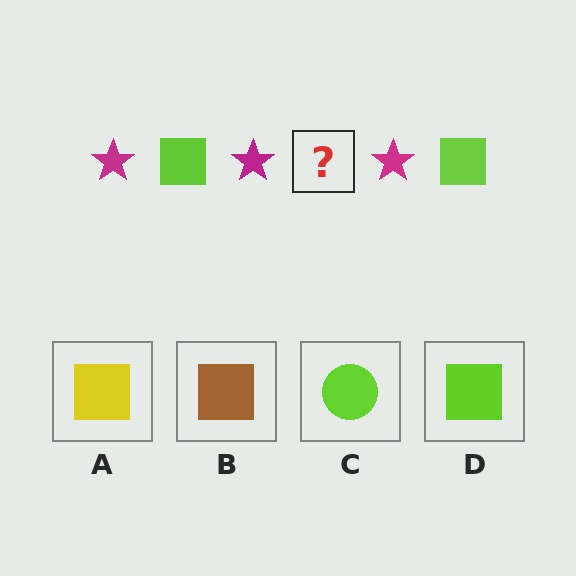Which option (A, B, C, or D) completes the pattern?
D.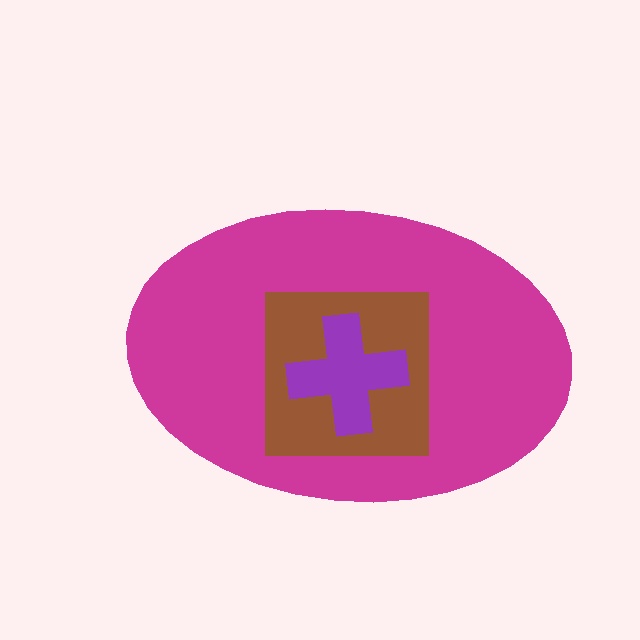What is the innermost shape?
The purple cross.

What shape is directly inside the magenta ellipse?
The brown square.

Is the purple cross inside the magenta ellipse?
Yes.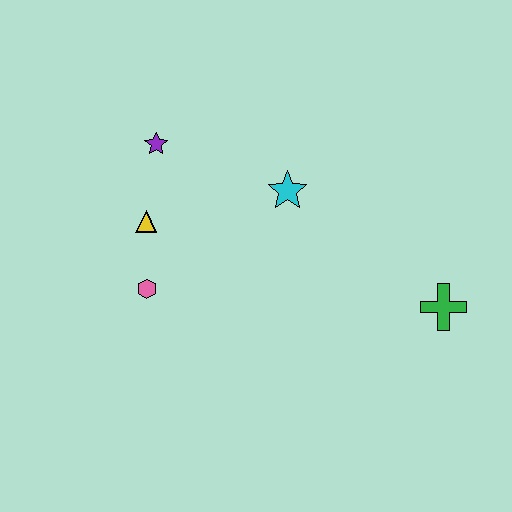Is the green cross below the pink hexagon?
Yes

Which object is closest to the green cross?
The cyan star is closest to the green cross.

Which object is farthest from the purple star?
The green cross is farthest from the purple star.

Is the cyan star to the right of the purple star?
Yes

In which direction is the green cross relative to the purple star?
The green cross is to the right of the purple star.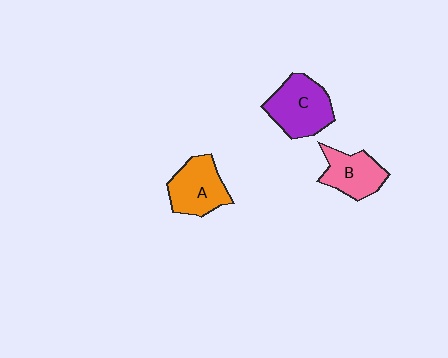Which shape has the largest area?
Shape C (purple).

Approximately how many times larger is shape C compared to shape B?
Approximately 1.3 times.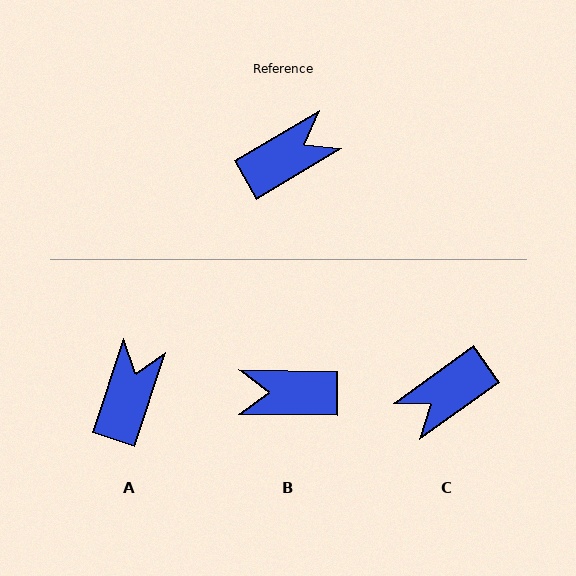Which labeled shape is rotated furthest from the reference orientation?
C, about 175 degrees away.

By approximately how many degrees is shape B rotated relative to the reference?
Approximately 148 degrees counter-clockwise.